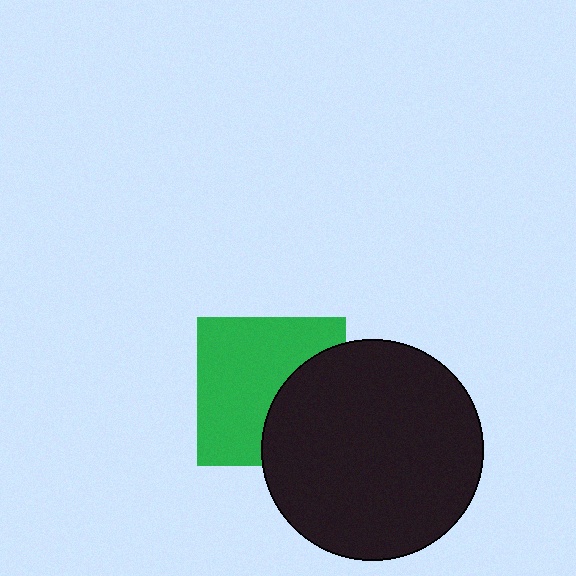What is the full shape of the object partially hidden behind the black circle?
The partially hidden object is a green square.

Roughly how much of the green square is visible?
About half of it is visible (roughly 63%).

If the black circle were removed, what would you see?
You would see the complete green square.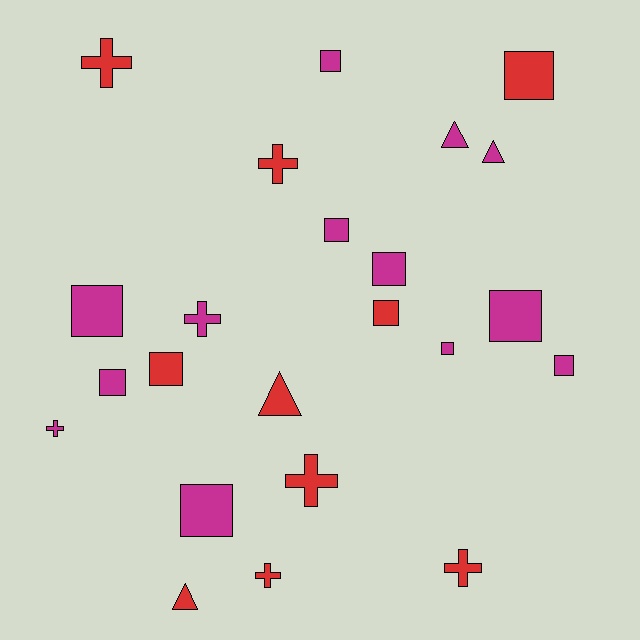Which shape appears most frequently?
Square, with 12 objects.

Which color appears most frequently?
Magenta, with 13 objects.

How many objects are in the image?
There are 23 objects.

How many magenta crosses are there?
There are 2 magenta crosses.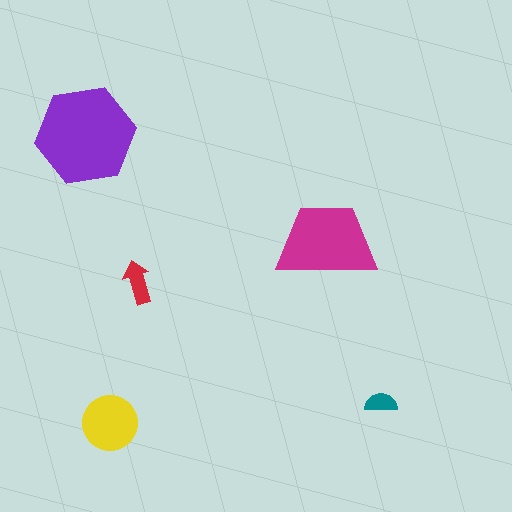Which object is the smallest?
The teal semicircle.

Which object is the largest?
The purple hexagon.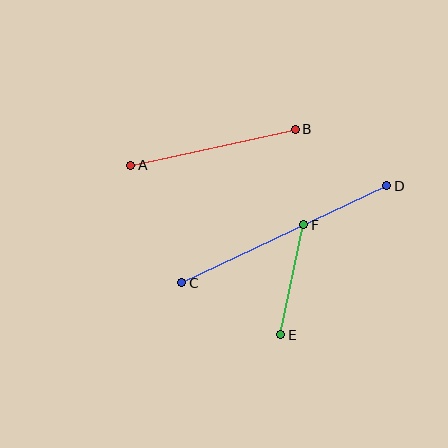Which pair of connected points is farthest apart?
Points C and D are farthest apart.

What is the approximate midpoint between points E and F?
The midpoint is at approximately (292, 280) pixels.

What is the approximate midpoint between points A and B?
The midpoint is at approximately (213, 147) pixels.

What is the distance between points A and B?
The distance is approximately 168 pixels.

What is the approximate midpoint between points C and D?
The midpoint is at approximately (284, 234) pixels.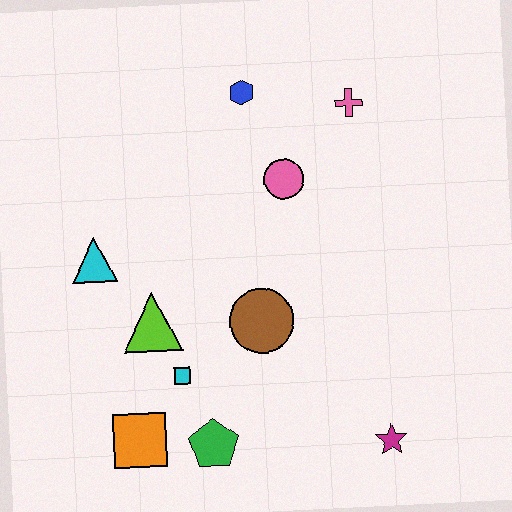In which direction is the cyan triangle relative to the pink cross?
The cyan triangle is to the left of the pink cross.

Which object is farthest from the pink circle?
The orange square is farthest from the pink circle.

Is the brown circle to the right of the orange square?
Yes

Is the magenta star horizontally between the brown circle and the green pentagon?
No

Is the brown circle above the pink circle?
No